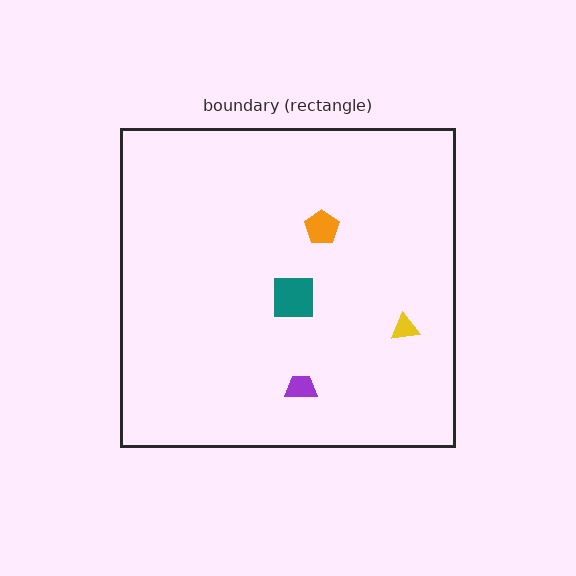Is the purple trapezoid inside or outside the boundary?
Inside.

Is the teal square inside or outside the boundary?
Inside.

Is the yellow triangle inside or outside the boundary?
Inside.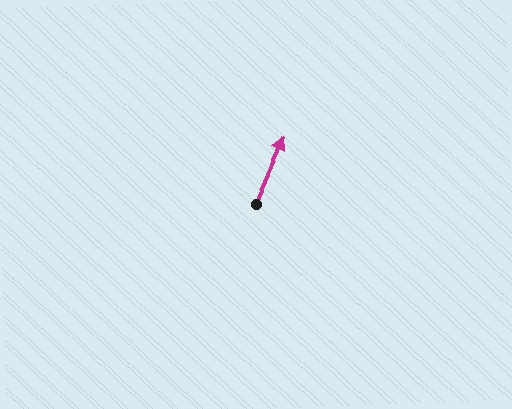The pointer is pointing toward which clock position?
Roughly 1 o'clock.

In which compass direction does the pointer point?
Northeast.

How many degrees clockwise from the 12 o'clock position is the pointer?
Approximately 24 degrees.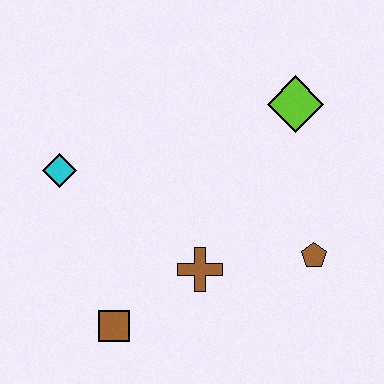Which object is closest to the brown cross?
The brown square is closest to the brown cross.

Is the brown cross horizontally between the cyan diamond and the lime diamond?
Yes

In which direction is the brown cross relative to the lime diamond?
The brown cross is below the lime diamond.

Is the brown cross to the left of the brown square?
No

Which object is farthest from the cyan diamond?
The brown pentagon is farthest from the cyan diamond.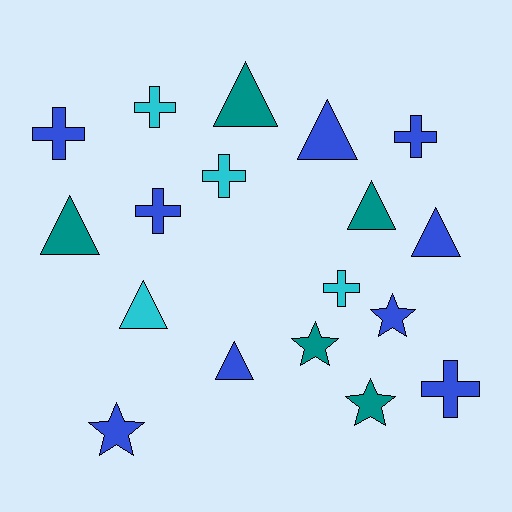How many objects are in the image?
There are 18 objects.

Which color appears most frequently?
Blue, with 9 objects.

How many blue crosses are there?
There are 4 blue crosses.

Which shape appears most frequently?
Triangle, with 7 objects.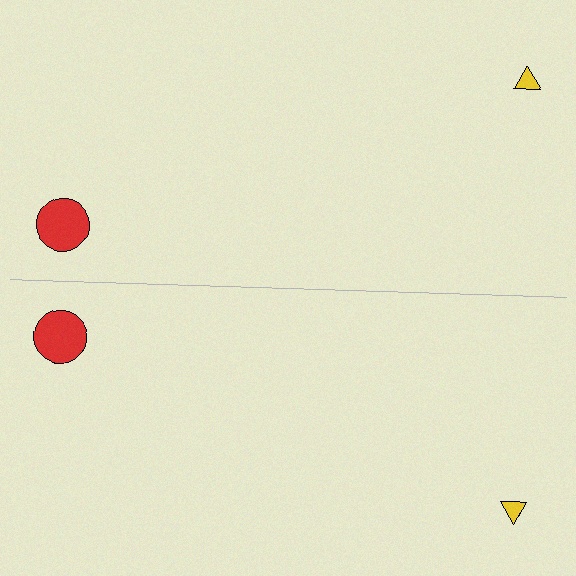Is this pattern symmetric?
Yes, this pattern has bilateral (reflection) symmetry.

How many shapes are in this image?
There are 4 shapes in this image.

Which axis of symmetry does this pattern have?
The pattern has a horizontal axis of symmetry running through the center of the image.